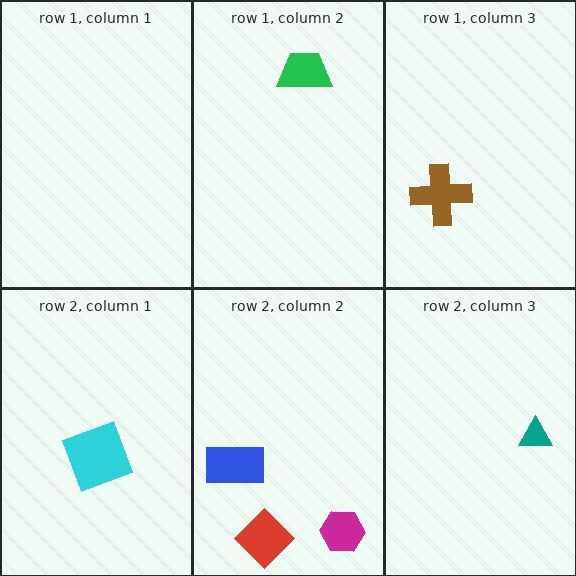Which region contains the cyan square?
The row 2, column 1 region.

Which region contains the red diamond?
The row 2, column 2 region.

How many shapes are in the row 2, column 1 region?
1.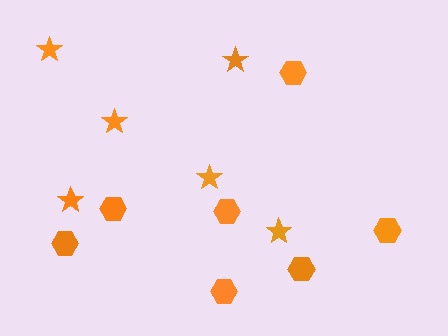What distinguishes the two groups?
There are 2 groups: one group of hexagons (7) and one group of stars (6).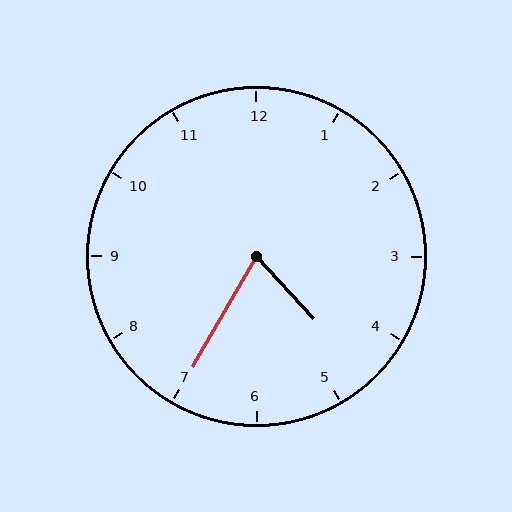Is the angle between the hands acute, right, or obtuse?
It is acute.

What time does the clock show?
4:35.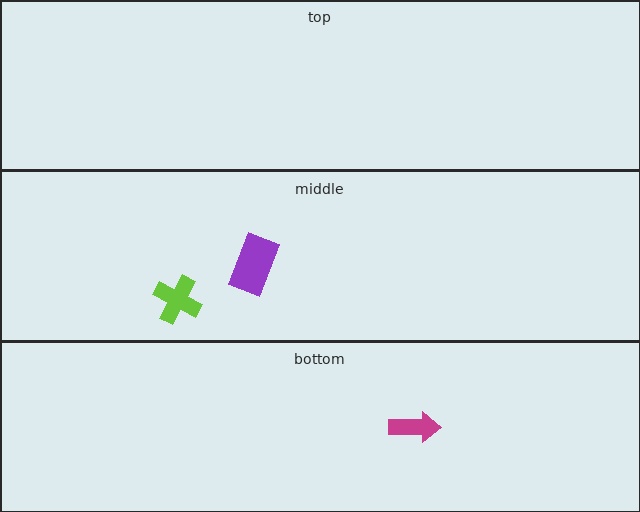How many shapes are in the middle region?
2.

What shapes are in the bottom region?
The magenta arrow.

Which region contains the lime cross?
The middle region.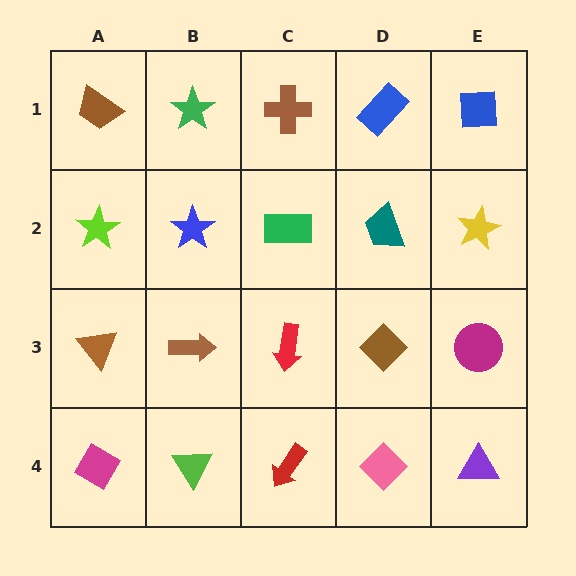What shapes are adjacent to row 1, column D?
A teal trapezoid (row 2, column D), a brown cross (row 1, column C), a blue square (row 1, column E).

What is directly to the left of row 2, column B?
A lime star.